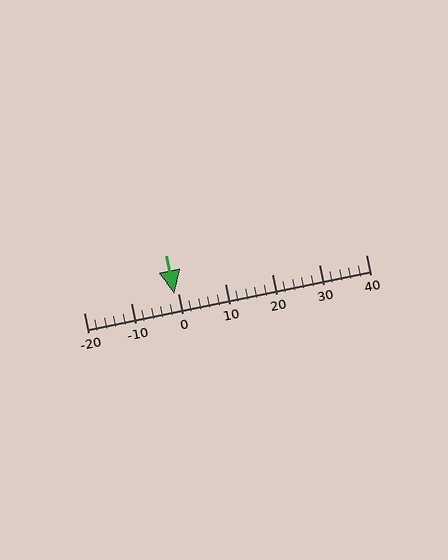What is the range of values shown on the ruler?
The ruler shows values from -20 to 40.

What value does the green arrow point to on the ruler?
The green arrow points to approximately -1.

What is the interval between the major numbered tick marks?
The major tick marks are spaced 10 units apart.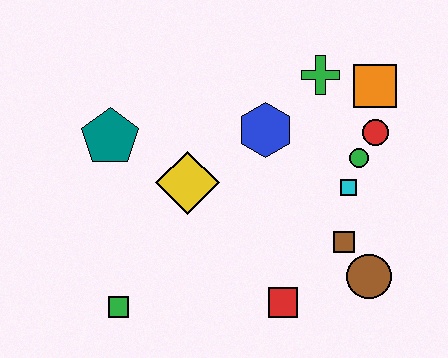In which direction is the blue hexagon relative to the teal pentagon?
The blue hexagon is to the right of the teal pentagon.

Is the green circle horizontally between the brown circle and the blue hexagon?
Yes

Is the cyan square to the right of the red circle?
No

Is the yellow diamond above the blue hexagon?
No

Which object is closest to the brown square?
The brown circle is closest to the brown square.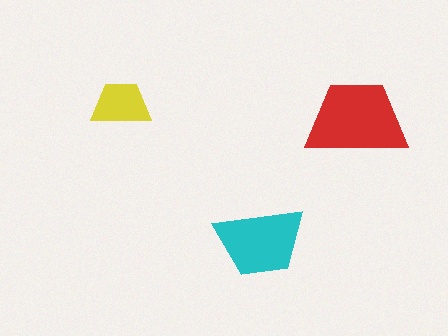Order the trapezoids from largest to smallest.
the red one, the cyan one, the yellow one.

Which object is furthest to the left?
The yellow trapezoid is leftmost.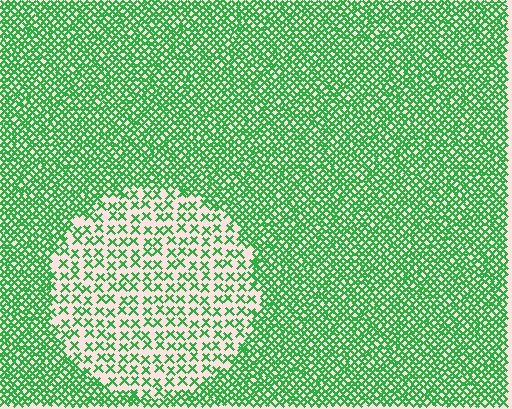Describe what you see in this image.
The image contains small green elements arranged at two different densities. A circle-shaped region is visible where the elements are less densely packed than the surrounding area.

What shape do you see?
I see a circle.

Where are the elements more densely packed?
The elements are more densely packed outside the circle boundary.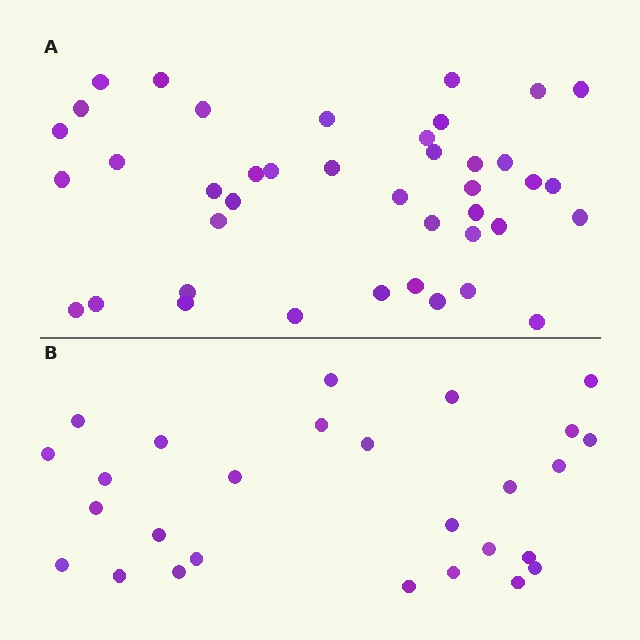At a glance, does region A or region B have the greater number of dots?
Region A (the top region) has more dots.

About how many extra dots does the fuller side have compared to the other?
Region A has approximately 15 more dots than region B.